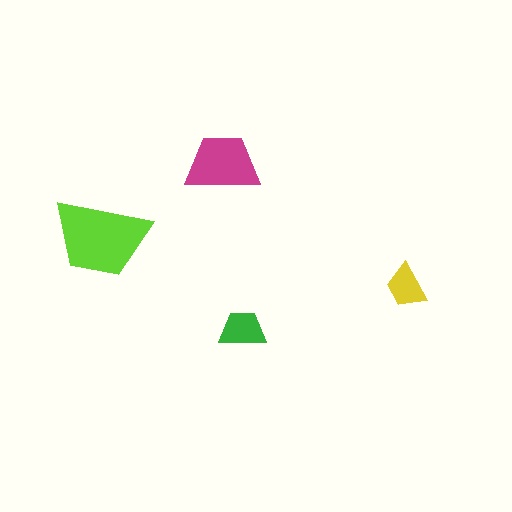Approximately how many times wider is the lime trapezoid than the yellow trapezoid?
About 2 times wider.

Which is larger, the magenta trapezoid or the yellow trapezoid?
The magenta one.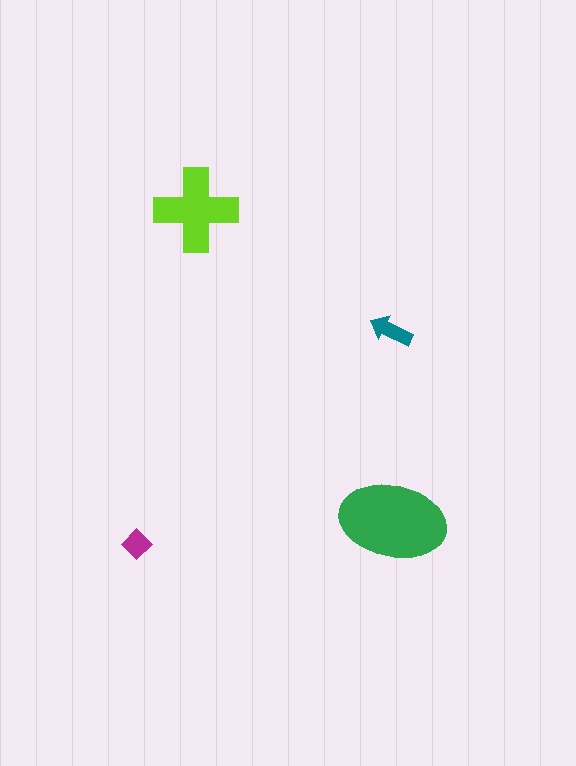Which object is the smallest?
The magenta diamond.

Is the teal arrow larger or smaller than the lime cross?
Smaller.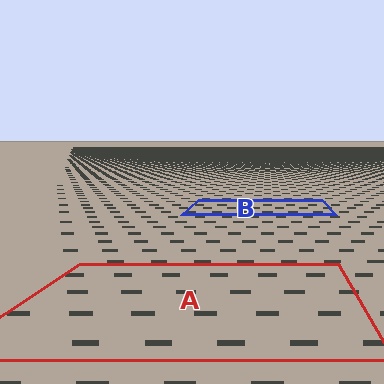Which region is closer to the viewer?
Region A is closer. The texture elements there are larger and more spread out.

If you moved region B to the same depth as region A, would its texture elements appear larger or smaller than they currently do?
They would appear larger. At a closer depth, the same texture elements are projected at a bigger on-screen size.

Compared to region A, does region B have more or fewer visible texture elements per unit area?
Region B has more texture elements per unit area — they are packed more densely because it is farther away.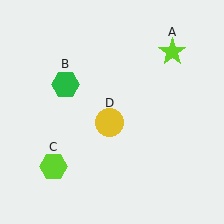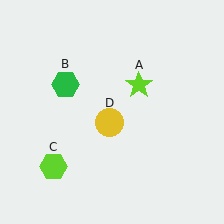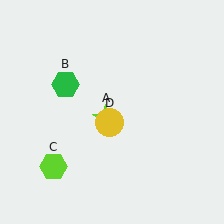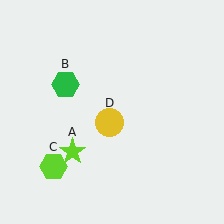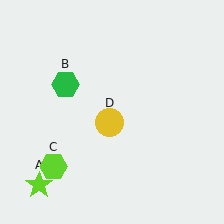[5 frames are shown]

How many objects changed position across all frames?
1 object changed position: lime star (object A).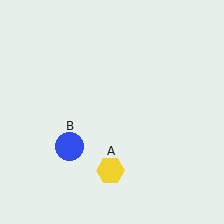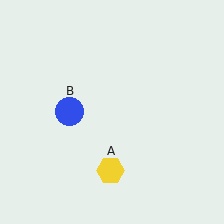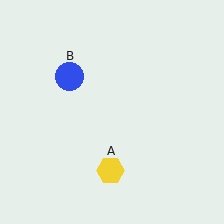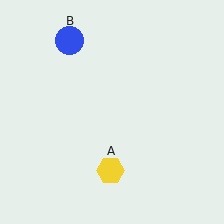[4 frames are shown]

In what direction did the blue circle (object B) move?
The blue circle (object B) moved up.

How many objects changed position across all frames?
1 object changed position: blue circle (object B).